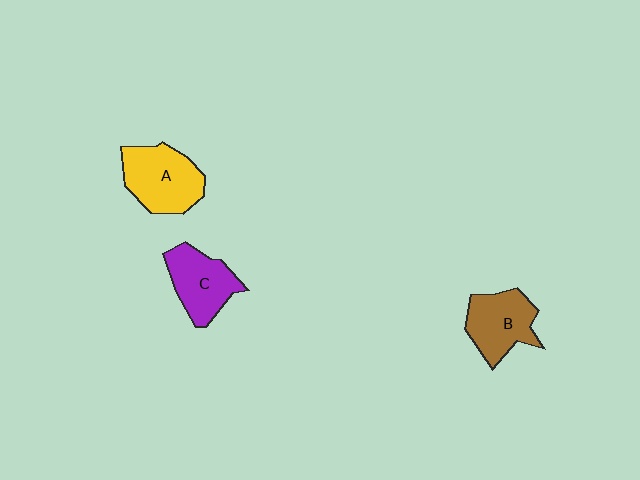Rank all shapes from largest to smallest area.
From largest to smallest: A (yellow), B (brown), C (purple).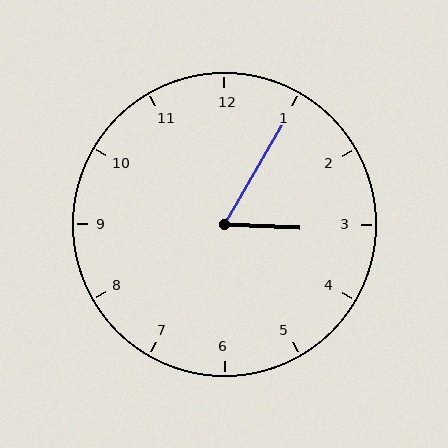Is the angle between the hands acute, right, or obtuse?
It is acute.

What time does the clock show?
3:05.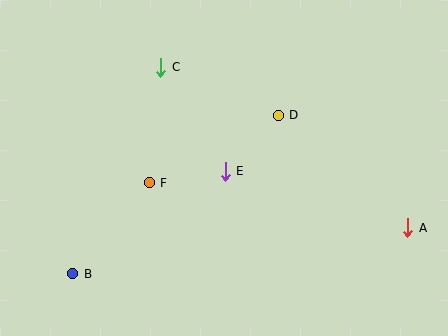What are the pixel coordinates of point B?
Point B is at (73, 274).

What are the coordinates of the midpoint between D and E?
The midpoint between D and E is at (252, 143).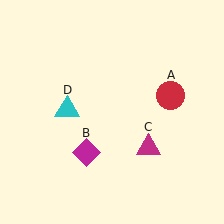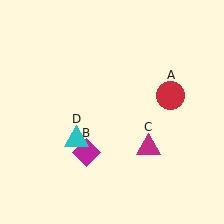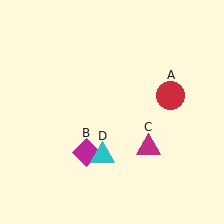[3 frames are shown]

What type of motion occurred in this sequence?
The cyan triangle (object D) rotated counterclockwise around the center of the scene.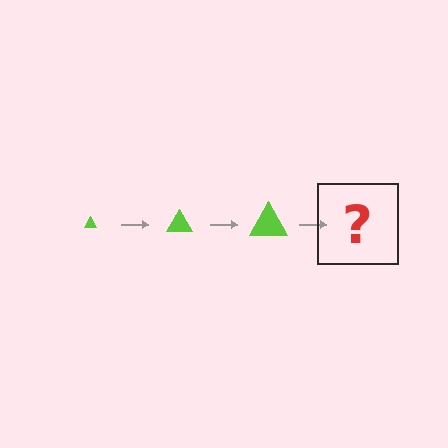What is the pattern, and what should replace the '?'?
The pattern is that the triangle gets progressively larger each step. The '?' should be a lime triangle, larger than the previous one.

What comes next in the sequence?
The next element should be a lime triangle, larger than the previous one.